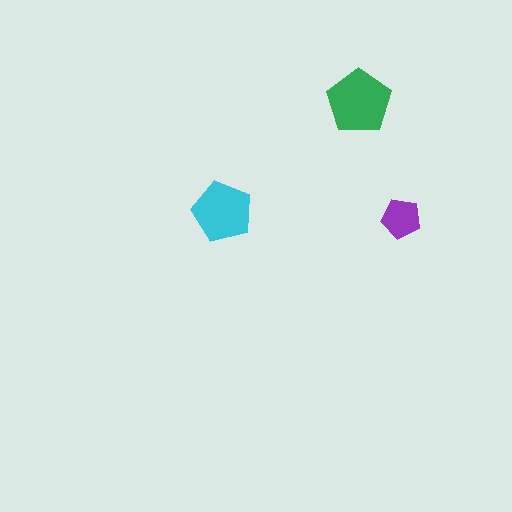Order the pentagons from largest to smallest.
the green one, the cyan one, the purple one.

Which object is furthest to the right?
The purple pentagon is rightmost.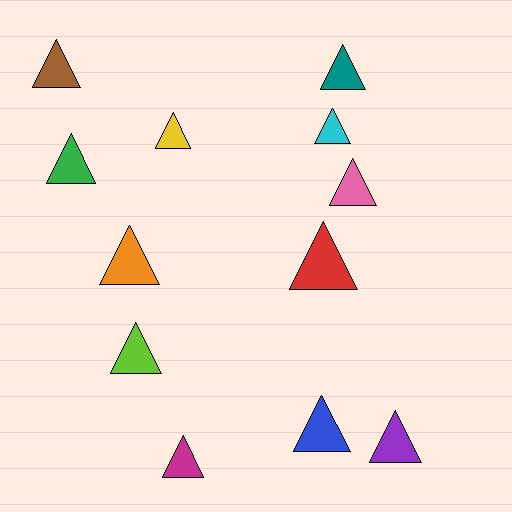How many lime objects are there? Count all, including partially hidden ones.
There is 1 lime object.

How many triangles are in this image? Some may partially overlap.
There are 12 triangles.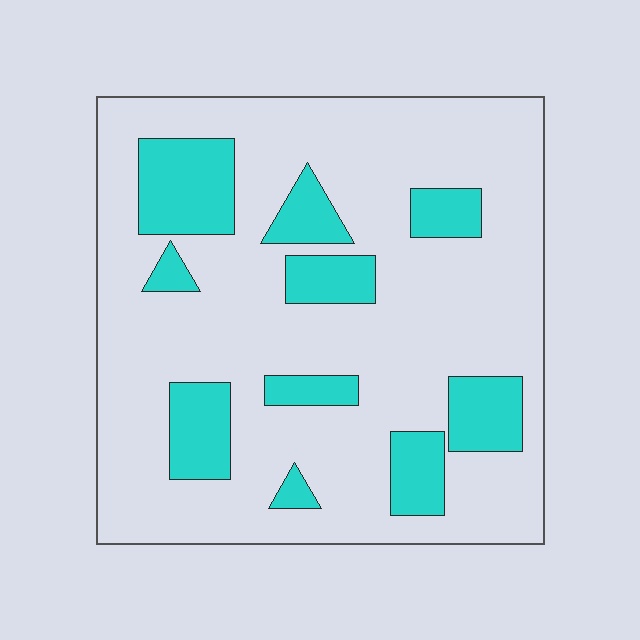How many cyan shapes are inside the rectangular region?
10.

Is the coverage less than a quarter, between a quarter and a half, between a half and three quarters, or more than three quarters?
Less than a quarter.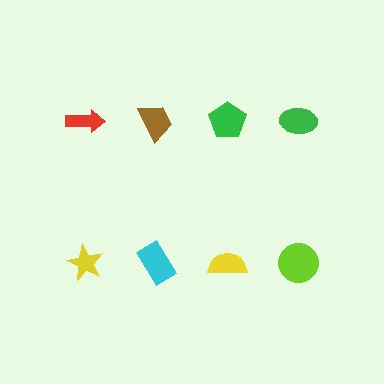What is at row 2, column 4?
A lime circle.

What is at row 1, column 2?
A brown trapezoid.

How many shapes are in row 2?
4 shapes.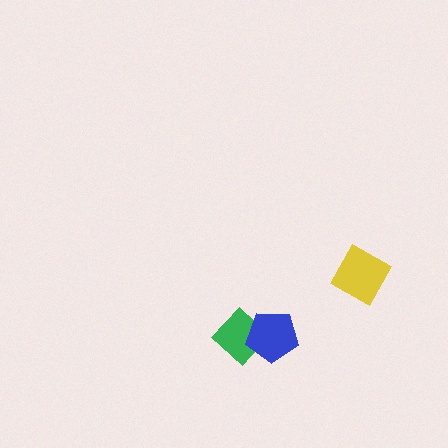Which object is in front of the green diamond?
The blue pentagon is in front of the green diamond.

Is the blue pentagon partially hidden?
No, no other shape covers it.